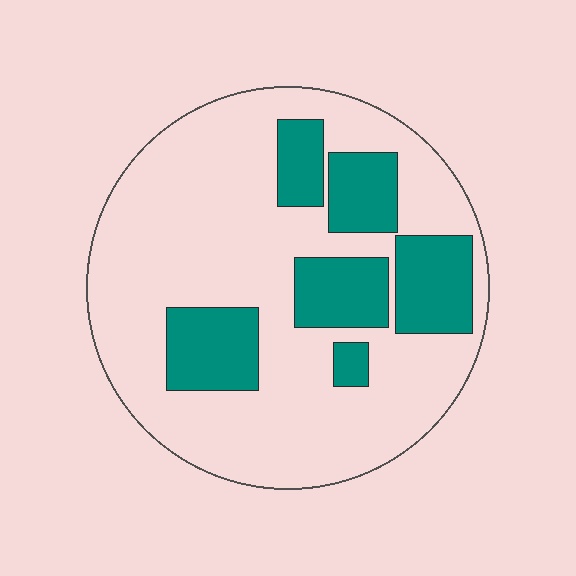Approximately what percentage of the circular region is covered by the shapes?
Approximately 25%.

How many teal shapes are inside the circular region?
6.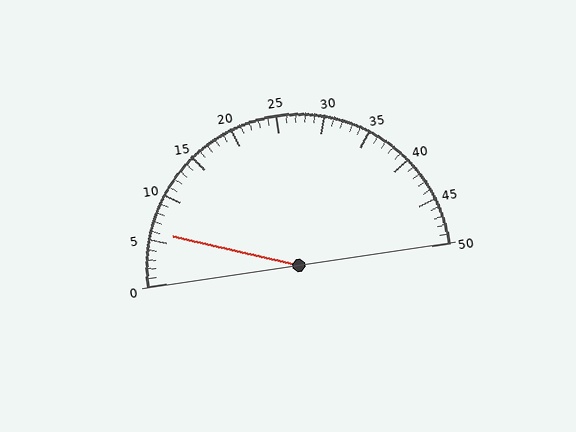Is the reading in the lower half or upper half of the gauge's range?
The reading is in the lower half of the range (0 to 50).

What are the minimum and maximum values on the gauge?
The gauge ranges from 0 to 50.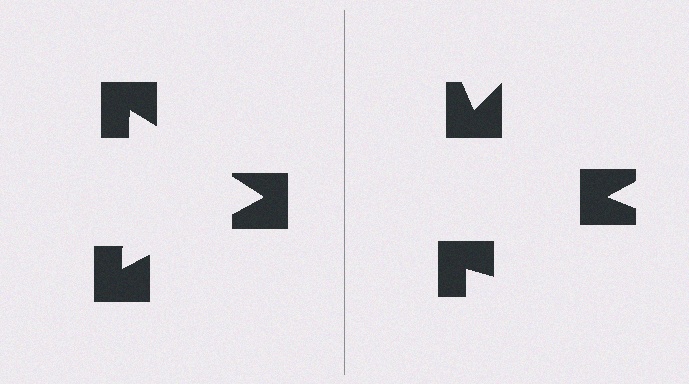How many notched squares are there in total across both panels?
6 — 3 on each side.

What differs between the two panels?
The notched squares are positioned identically on both sides; only the wedge orientations differ. On the left they align to a triangle; on the right they are misaligned.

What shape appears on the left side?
An illusory triangle.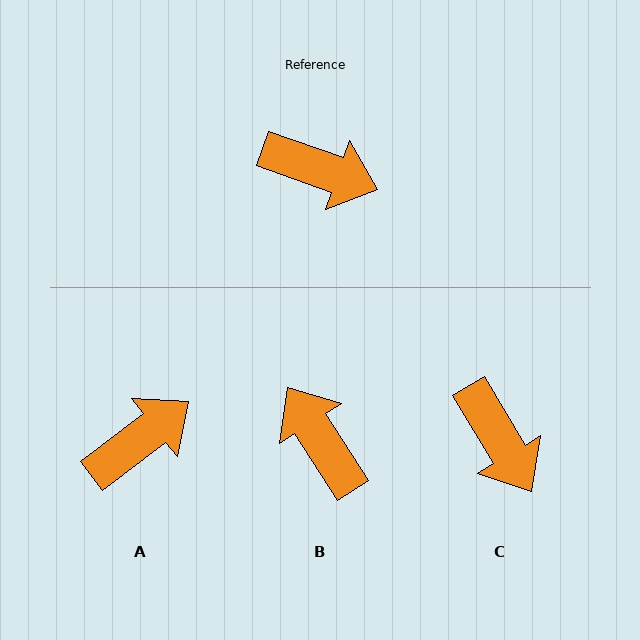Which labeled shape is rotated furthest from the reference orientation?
B, about 142 degrees away.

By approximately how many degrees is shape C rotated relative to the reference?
Approximately 40 degrees clockwise.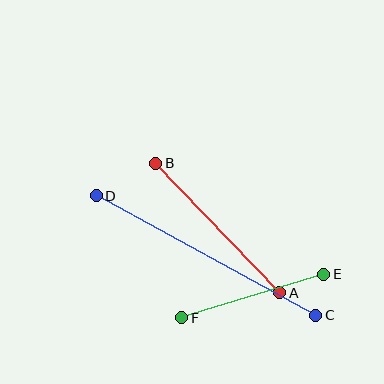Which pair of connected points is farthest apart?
Points C and D are farthest apart.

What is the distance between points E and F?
The distance is approximately 148 pixels.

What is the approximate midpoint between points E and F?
The midpoint is at approximately (253, 296) pixels.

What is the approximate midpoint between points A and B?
The midpoint is at approximately (218, 228) pixels.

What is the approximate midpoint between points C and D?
The midpoint is at approximately (206, 256) pixels.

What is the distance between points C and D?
The distance is approximately 250 pixels.